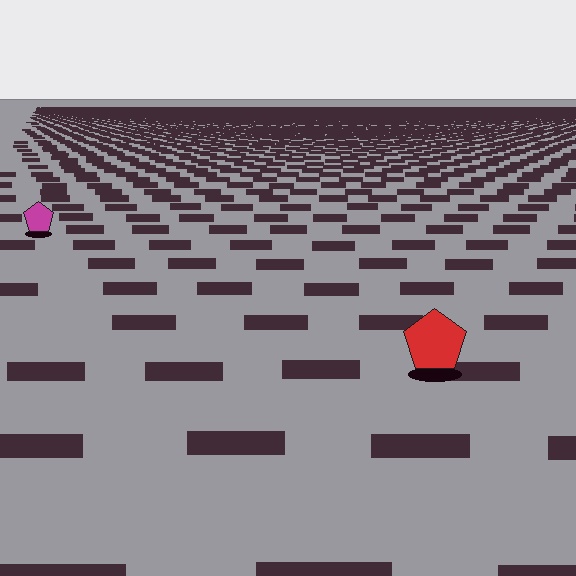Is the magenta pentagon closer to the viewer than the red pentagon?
No. The red pentagon is closer — you can tell from the texture gradient: the ground texture is coarser near it.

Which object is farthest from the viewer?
The magenta pentagon is farthest from the viewer. It appears smaller and the ground texture around it is denser.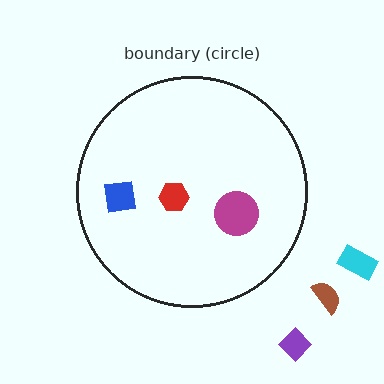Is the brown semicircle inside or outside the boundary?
Outside.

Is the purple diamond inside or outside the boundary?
Outside.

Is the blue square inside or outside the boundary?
Inside.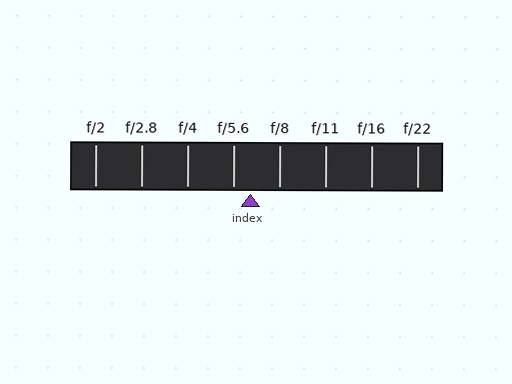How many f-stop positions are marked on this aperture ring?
There are 8 f-stop positions marked.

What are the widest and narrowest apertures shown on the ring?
The widest aperture shown is f/2 and the narrowest is f/22.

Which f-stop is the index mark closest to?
The index mark is closest to f/5.6.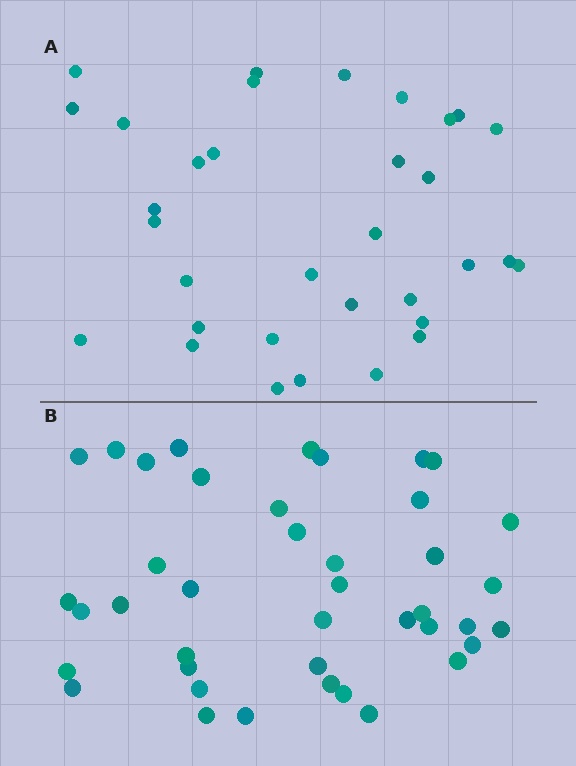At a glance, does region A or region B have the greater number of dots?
Region B (the bottom region) has more dots.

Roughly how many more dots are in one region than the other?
Region B has roughly 8 or so more dots than region A.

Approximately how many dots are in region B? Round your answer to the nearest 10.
About 40 dots. (The exact count is 41, which rounds to 40.)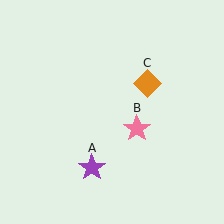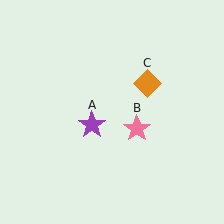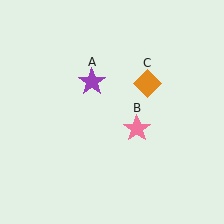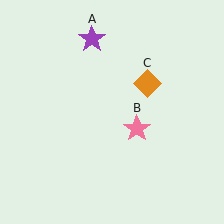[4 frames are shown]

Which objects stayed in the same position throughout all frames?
Pink star (object B) and orange diamond (object C) remained stationary.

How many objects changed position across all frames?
1 object changed position: purple star (object A).